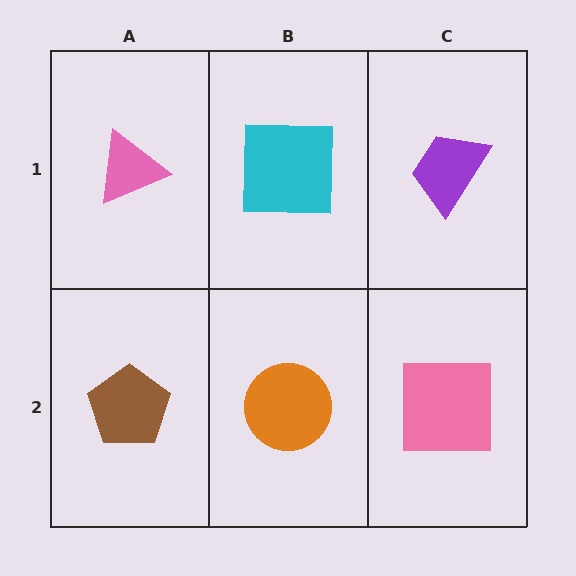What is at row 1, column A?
A pink triangle.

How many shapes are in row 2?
3 shapes.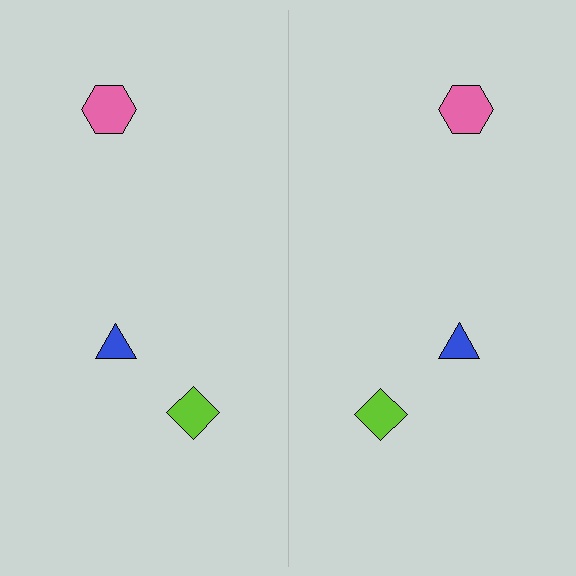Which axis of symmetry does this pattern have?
The pattern has a vertical axis of symmetry running through the center of the image.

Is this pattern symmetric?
Yes, this pattern has bilateral (reflection) symmetry.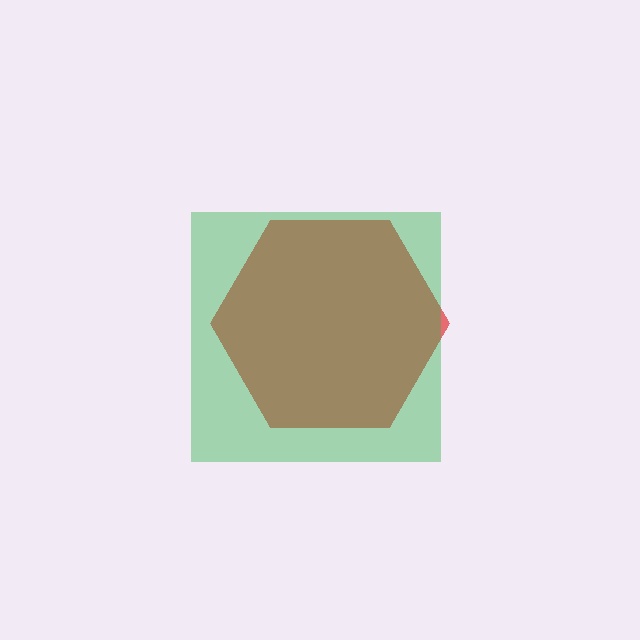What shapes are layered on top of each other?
The layered shapes are: a red hexagon, a green square.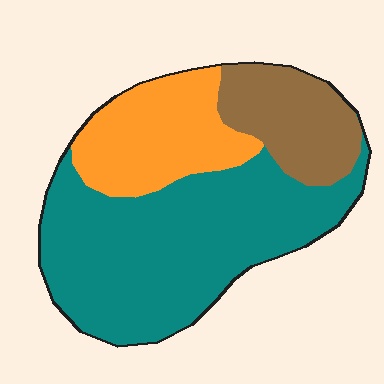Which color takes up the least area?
Brown, at roughly 20%.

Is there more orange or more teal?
Teal.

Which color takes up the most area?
Teal, at roughly 55%.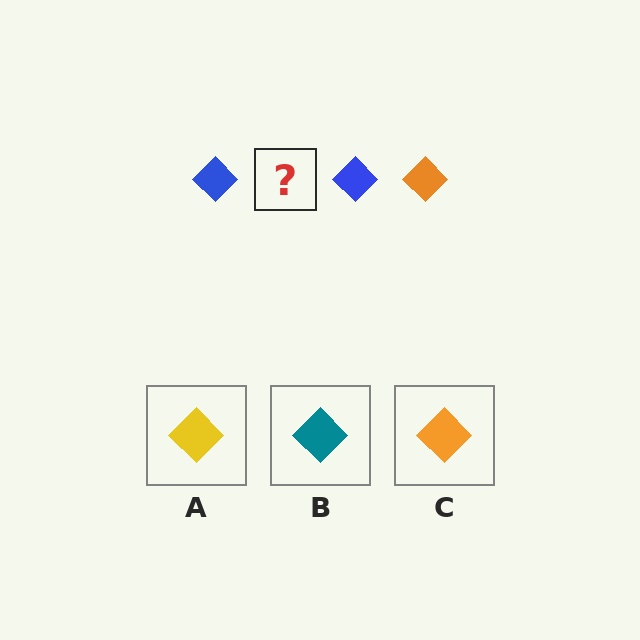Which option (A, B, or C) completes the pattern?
C.